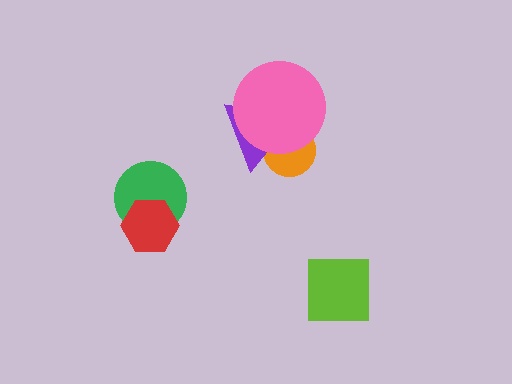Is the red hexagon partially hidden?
No, no other shape covers it.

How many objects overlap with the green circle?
1 object overlaps with the green circle.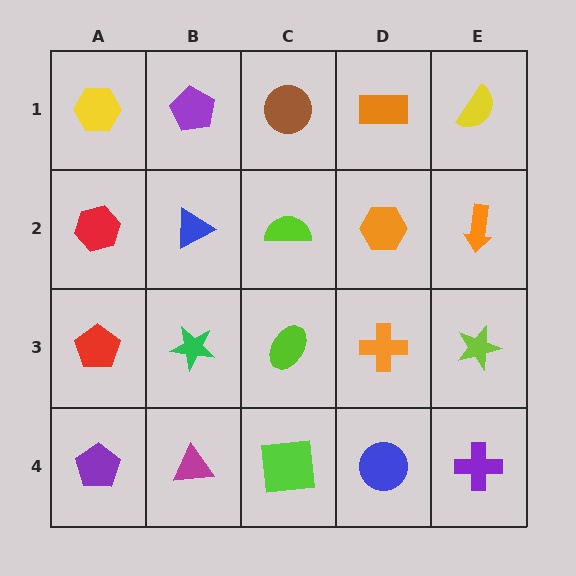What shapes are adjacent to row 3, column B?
A blue triangle (row 2, column B), a magenta triangle (row 4, column B), a red pentagon (row 3, column A), a lime ellipse (row 3, column C).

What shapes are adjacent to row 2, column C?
A brown circle (row 1, column C), a lime ellipse (row 3, column C), a blue triangle (row 2, column B), an orange hexagon (row 2, column D).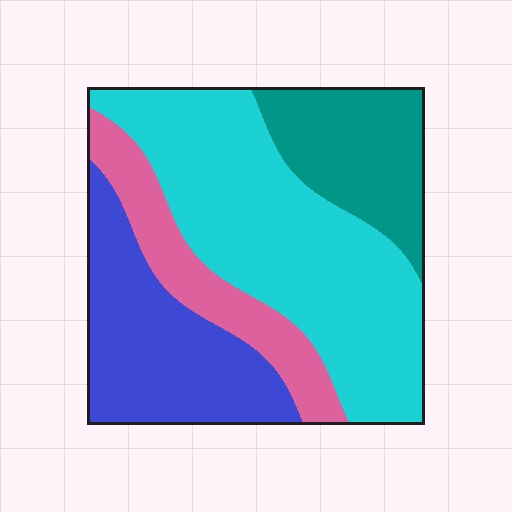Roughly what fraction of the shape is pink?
Pink covers roughly 15% of the shape.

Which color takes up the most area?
Cyan, at roughly 45%.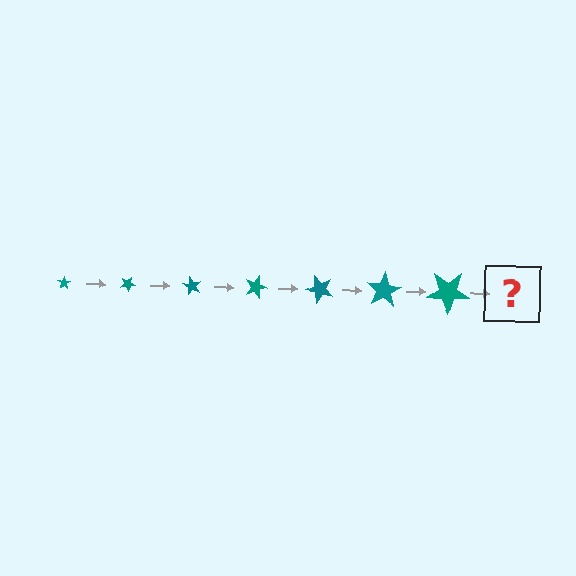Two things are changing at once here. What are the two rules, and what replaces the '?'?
The two rules are that the star grows larger each step and it rotates 30 degrees each step. The '?' should be a star, larger than the previous one and rotated 210 degrees from the start.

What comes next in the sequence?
The next element should be a star, larger than the previous one and rotated 210 degrees from the start.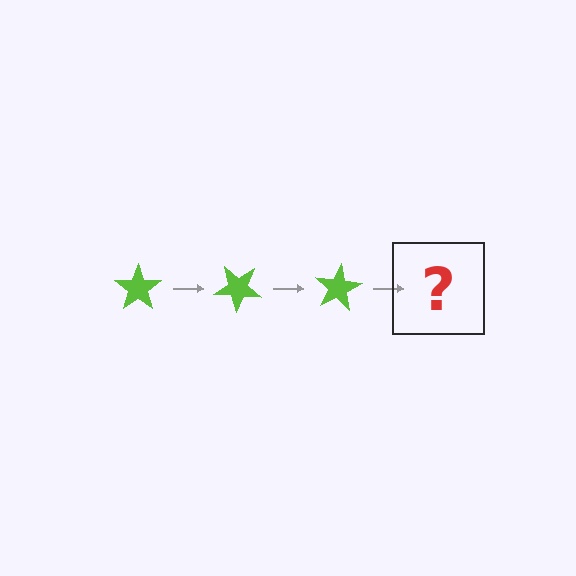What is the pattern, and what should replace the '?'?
The pattern is that the star rotates 40 degrees each step. The '?' should be a lime star rotated 120 degrees.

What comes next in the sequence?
The next element should be a lime star rotated 120 degrees.